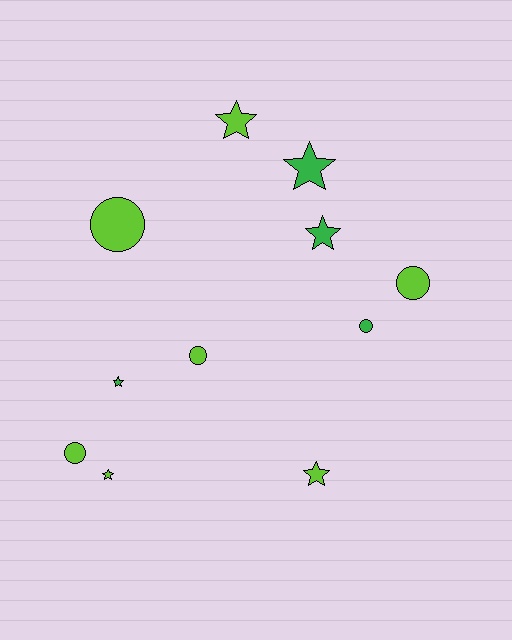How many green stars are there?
There are 3 green stars.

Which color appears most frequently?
Lime, with 7 objects.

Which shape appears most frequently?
Star, with 6 objects.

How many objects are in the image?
There are 11 objects.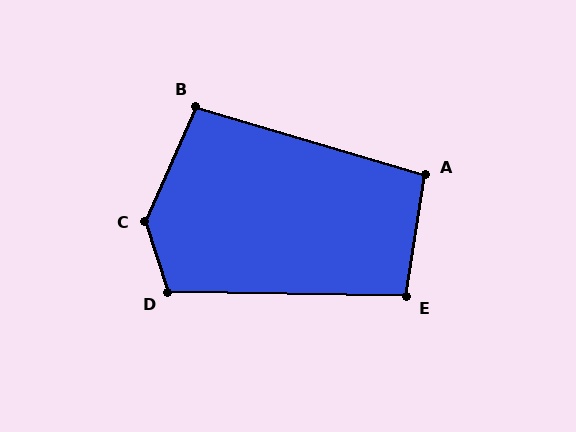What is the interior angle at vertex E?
Approximately 98 degrees (obtuse).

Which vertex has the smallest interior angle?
B, at approximately 97 degrees.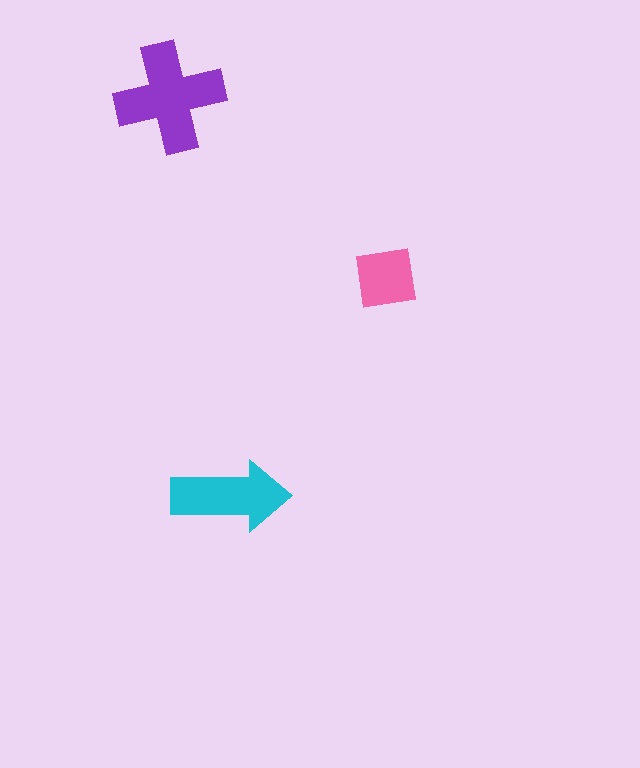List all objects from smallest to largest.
The pink square, the cyan arrow, the purple cross.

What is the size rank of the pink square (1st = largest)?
3rd.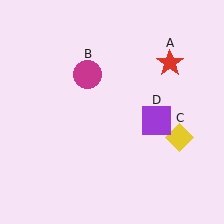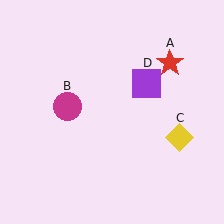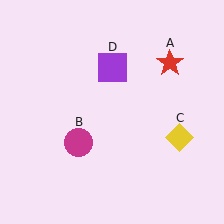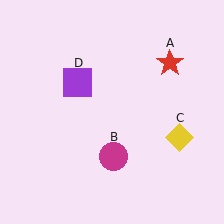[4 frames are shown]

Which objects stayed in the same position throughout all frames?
Red star (object A) and yellow diamond (object C) remained stationary.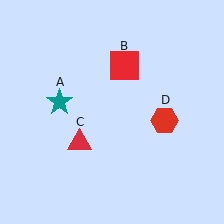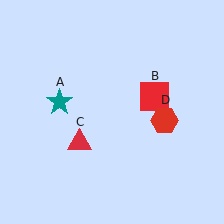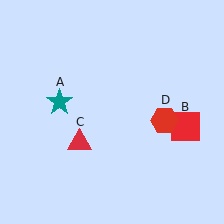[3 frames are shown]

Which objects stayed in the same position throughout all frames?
Teal star (object A) and red triangle (object C) and red hexagon (object D) remained stationary.